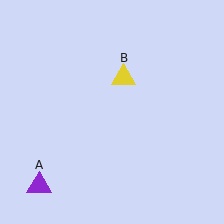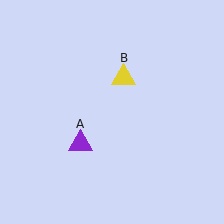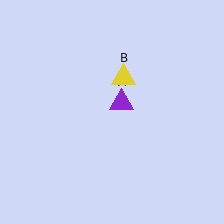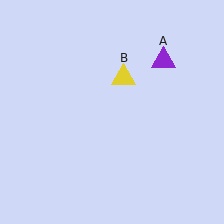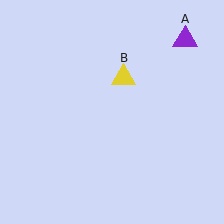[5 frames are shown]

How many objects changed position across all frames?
1 object changed position: purple triangle (object A).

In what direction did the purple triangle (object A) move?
The purple triangle (object A) moved up and to the right.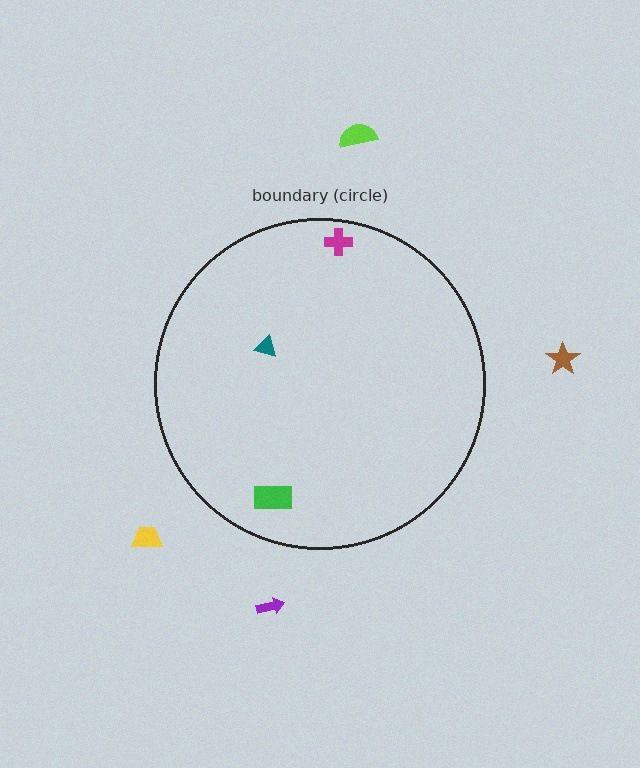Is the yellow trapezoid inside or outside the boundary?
Outside.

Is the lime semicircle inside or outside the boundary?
Outside.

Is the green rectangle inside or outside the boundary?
Inside.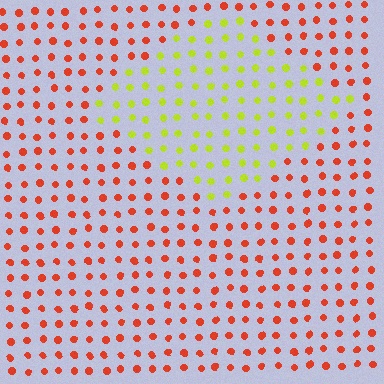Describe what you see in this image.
The image is filled with small red elements in a uniform arrangement. A diamond-shaped region is visible where the elements are tinted to a slightly different hue, forming a subtle color boundary.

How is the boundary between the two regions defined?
The boundary is defined purely by a slight shift in hue (about 67 degrees). Spacing, size, and orientation are identical on both sides.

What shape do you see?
I see a diamond.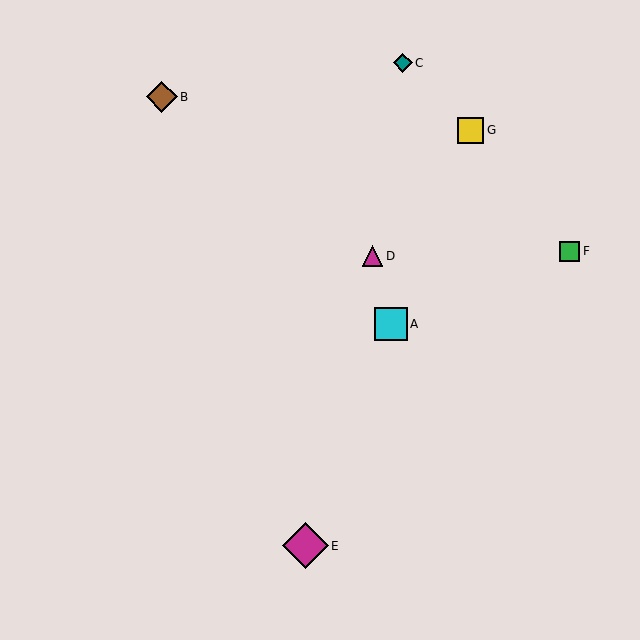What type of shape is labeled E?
Shape E is a magenta diamond.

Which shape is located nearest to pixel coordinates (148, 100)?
The brown diamond (labeled B) at (162, 97) is nearest to that location.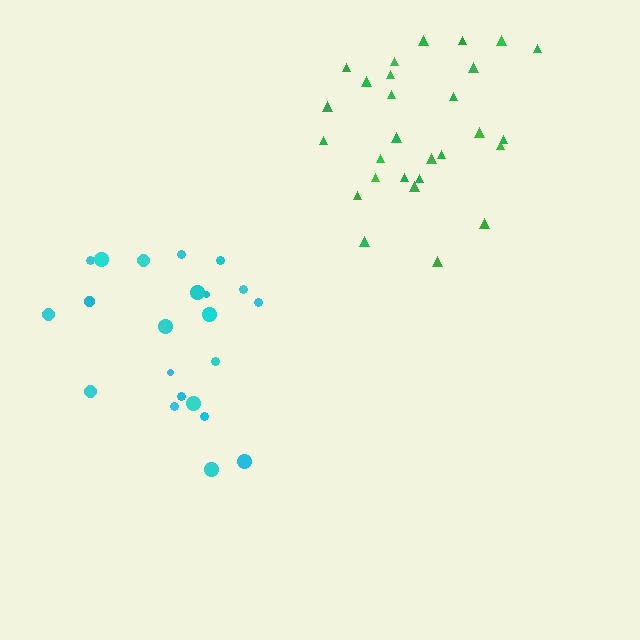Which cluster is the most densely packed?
Green.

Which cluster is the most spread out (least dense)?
Cyan.